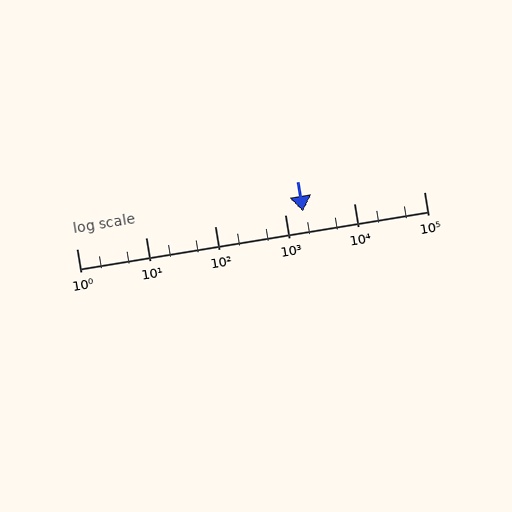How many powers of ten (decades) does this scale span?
The scale spans 5 decades, from 1 to 100000.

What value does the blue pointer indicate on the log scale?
The pointer indicates approximately 1800.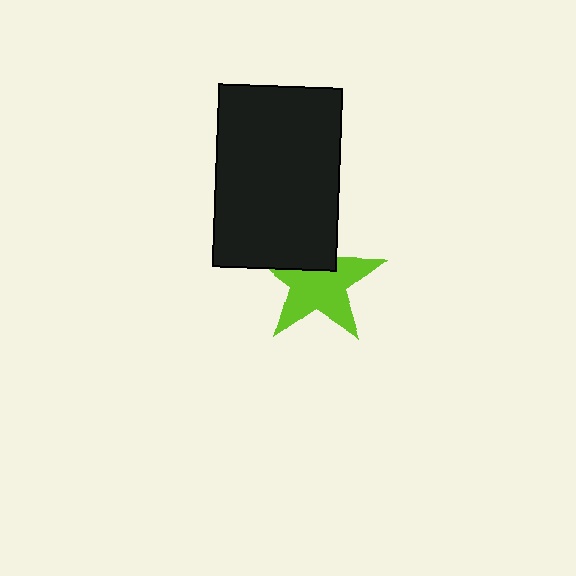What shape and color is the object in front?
The object in front is a black rectangle.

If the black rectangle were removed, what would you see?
You would see the complete lime star.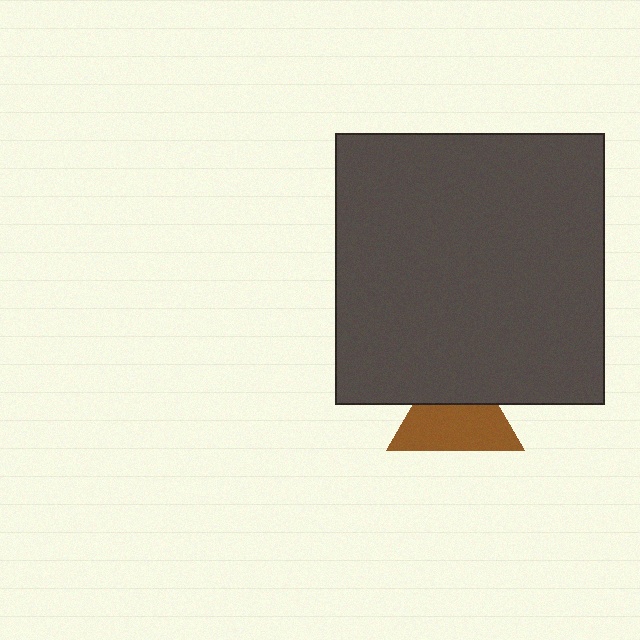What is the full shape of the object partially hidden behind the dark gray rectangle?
The partially hidden object is a brown triangle.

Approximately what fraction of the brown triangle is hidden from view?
Roughly 38% of the brown triangle is hidden behind the dark gray rectangle.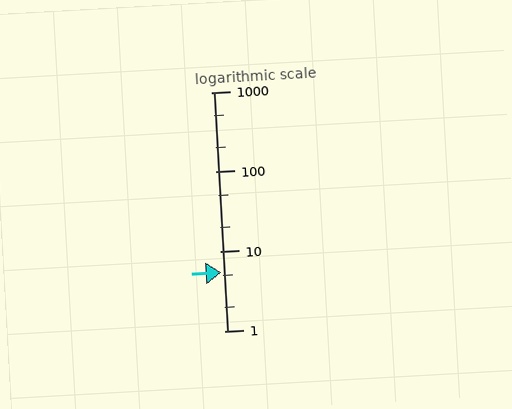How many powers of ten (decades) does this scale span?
The scale spans 3 decades, from 1 to 1000.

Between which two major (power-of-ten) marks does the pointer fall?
The pointer is between 1 and 10.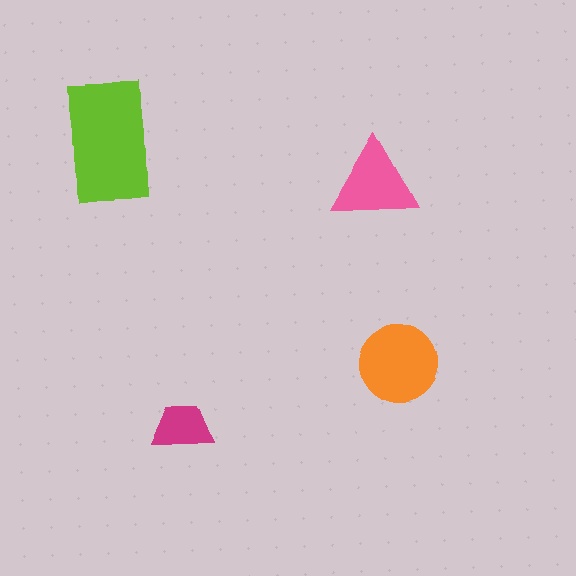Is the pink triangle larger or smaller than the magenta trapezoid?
Larger.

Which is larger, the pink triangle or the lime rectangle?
The lime rectangle.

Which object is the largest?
The lime rectangle.